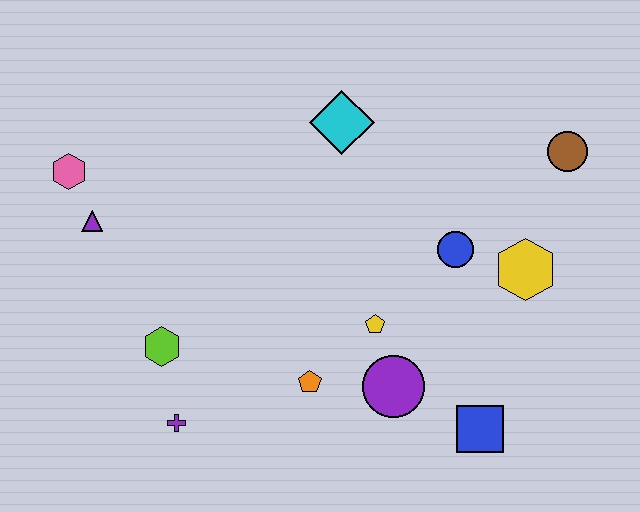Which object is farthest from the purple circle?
The pink hexagon is farthest from the purple circle.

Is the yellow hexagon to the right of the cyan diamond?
Yes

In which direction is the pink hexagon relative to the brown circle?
The pink hexagon is to the left of the brown circle.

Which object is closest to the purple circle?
The yellow pentagon is closest to the purple circle.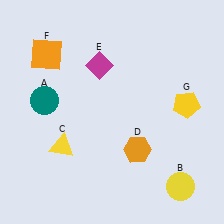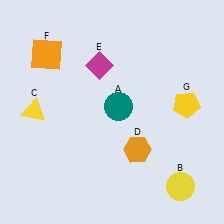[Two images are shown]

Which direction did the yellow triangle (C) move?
The yellow triangle (C) moved up.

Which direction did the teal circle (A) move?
The teal circle (A) moved right.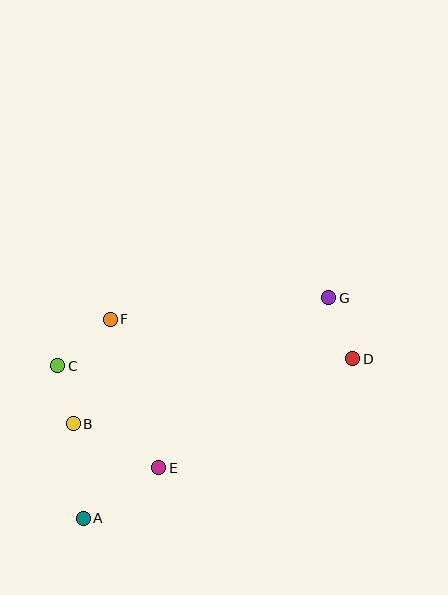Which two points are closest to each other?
Points B and C are closest to each other.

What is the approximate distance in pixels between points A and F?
The distance between A and F is approximately 201 pixels.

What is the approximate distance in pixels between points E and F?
The distance between E and F is approximately 156 pixels.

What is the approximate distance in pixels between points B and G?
The distance between B and G is approximately 285 pixels.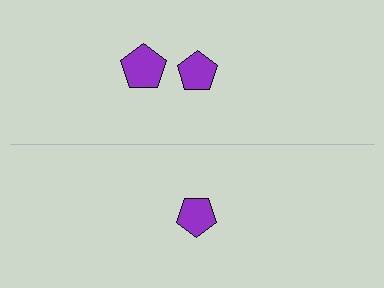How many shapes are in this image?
There are 3 shapes in this image.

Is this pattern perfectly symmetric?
No, the pattern is not perfectly symmetric. A purple pentagon is missing from the bottom side.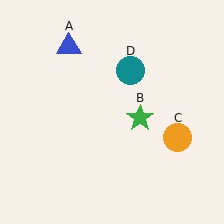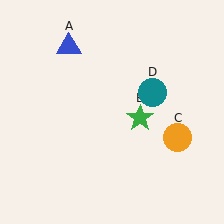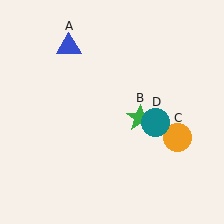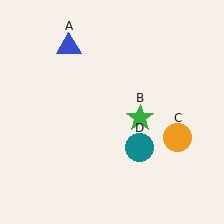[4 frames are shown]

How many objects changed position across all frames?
1 object changed position: teal circle (object D).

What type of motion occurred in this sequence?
The teal circle (object D) rotated clockwise around the center of the scene.